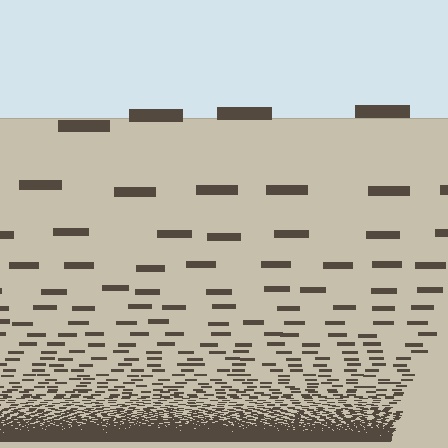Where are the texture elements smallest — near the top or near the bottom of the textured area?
Near the bottom.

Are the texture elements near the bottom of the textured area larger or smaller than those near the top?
Smaller. The gradient is inverted — elements near the bottom are smaller and denser.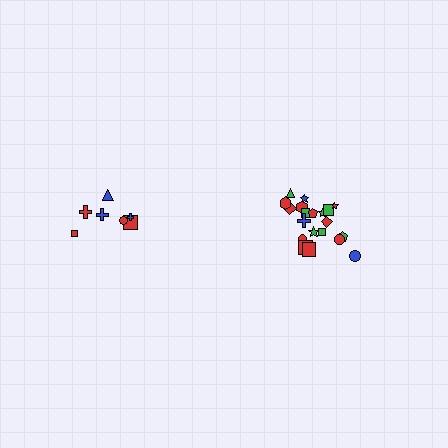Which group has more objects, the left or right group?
The right group.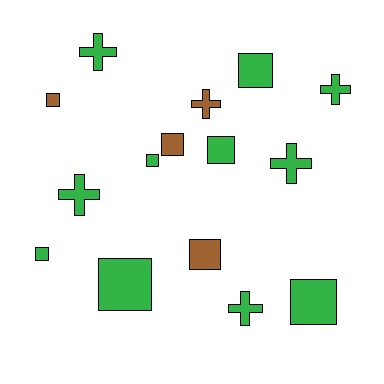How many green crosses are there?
There are 5 green crosses.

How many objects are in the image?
There are 15 objects.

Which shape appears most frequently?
Square, with 9 objects.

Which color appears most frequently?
Green, with 11 objects.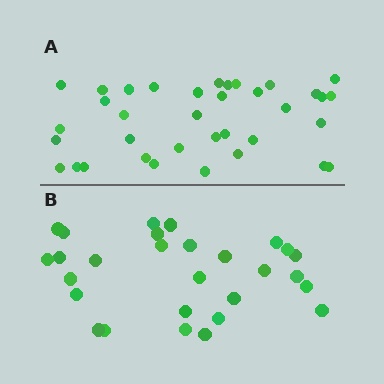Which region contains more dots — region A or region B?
Region A (the top region) has more dots.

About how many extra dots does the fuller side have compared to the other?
Region A has roughly 8 or so more dots than region B.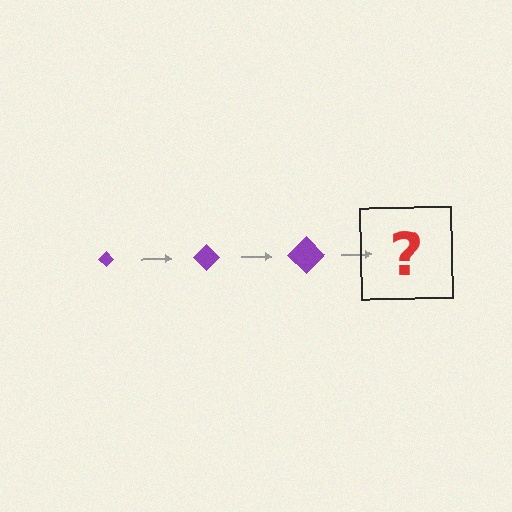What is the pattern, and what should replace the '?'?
The pattern is that the diamond gets progressively larger each step. The '?' should be a purple diamond, larger than the previous one.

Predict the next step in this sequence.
The next step is a purple diamond, larger than the previous one.